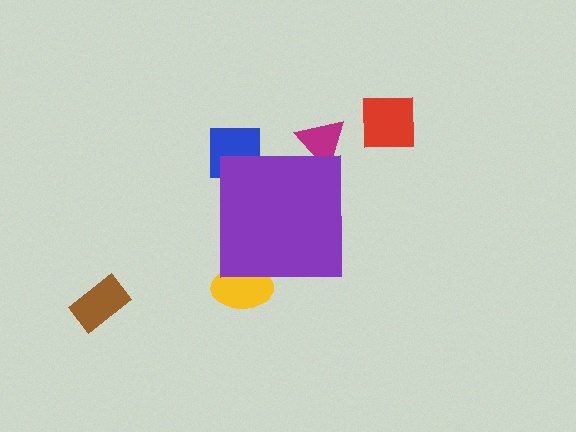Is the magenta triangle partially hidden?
Yes, the magenta triangle is partially hidden behind the purple square.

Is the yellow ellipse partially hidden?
Yes, the yellow ellipse is partially hidden behind the purple square.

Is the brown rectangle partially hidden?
No, the brown rectangle is fully visible.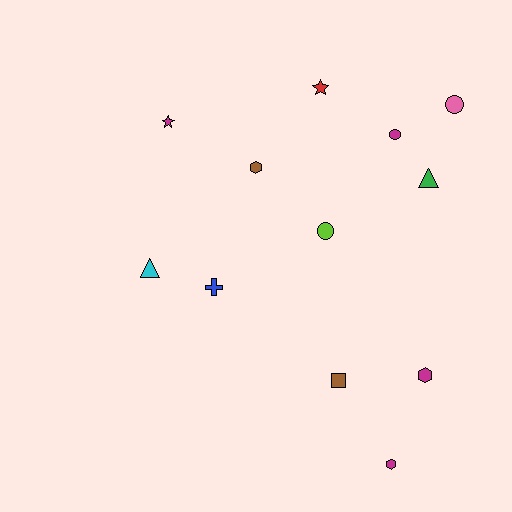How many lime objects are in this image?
There is 1 lime object.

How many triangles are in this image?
There are 2 triangles.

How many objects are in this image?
There are 12 objects.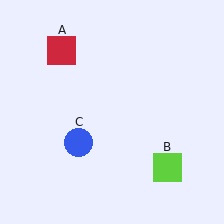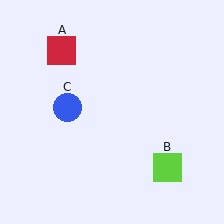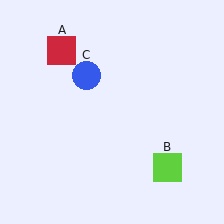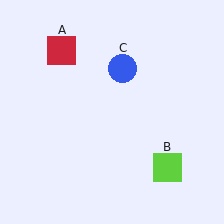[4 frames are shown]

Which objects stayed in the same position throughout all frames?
Red square (object A) and lime square (object B) remained stationary.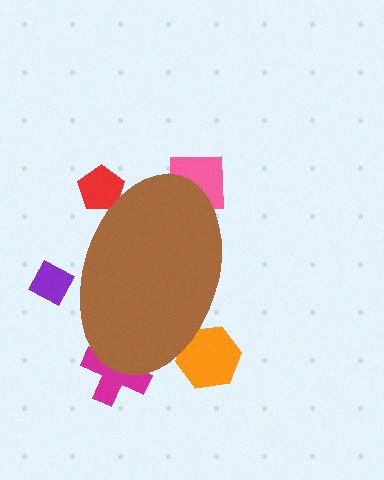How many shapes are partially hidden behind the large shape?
5 shapes are partially hidden.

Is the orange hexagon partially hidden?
Yes, the orange hexagon is partially hidden behind the brown ellipse.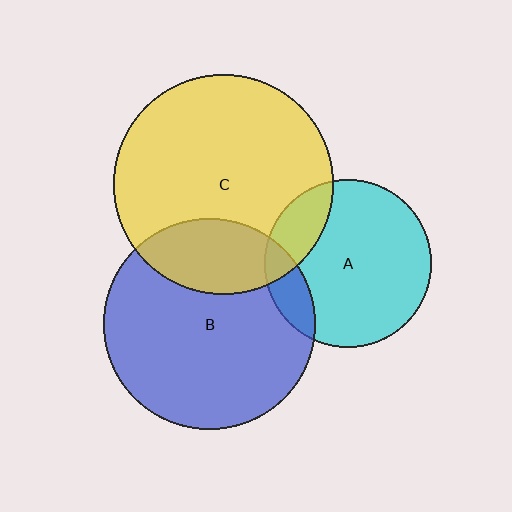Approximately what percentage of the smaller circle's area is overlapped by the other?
Approximately 25%.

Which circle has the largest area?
Circle C (yellow).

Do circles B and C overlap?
Yes.